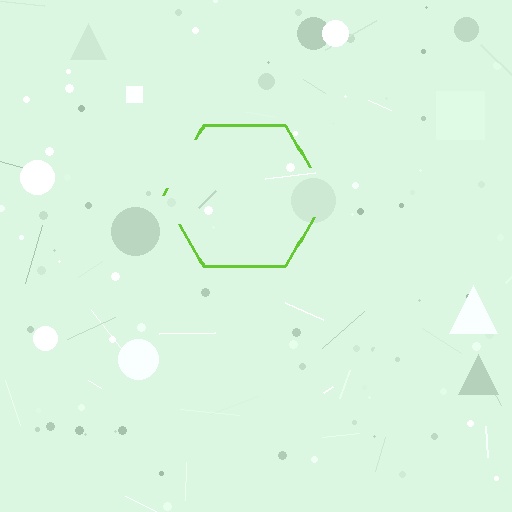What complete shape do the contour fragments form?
The contour fragments form a hexagon.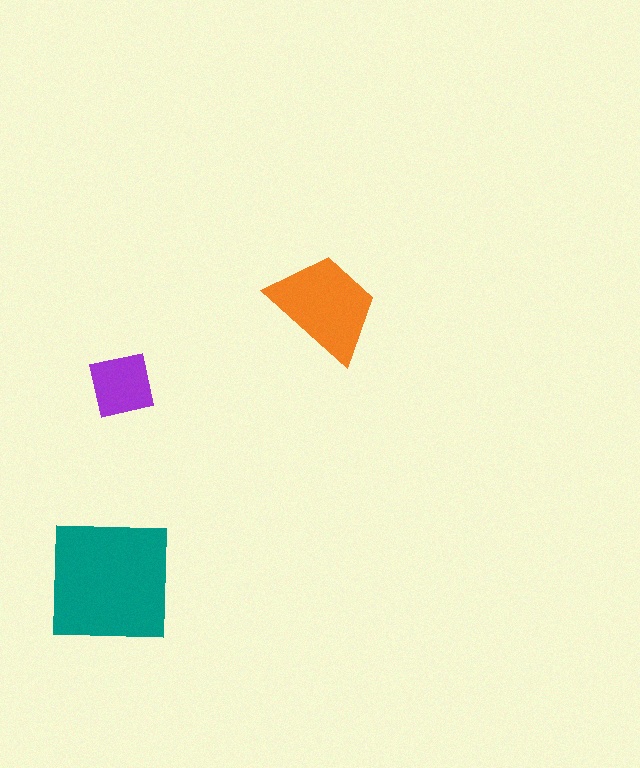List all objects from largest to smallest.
The teal square, the orange trapezoid, the purple square.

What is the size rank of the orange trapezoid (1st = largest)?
2nd.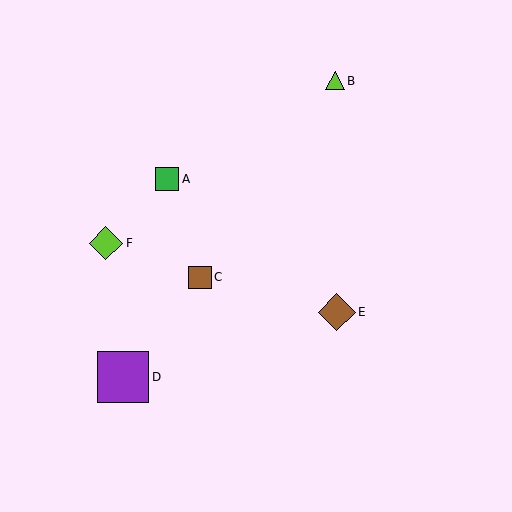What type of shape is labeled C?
Shape C is a brown square.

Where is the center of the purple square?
The center of the purple square is at (123, 377).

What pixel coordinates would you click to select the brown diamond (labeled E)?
Click at (337, 312) to select the brown diamond E.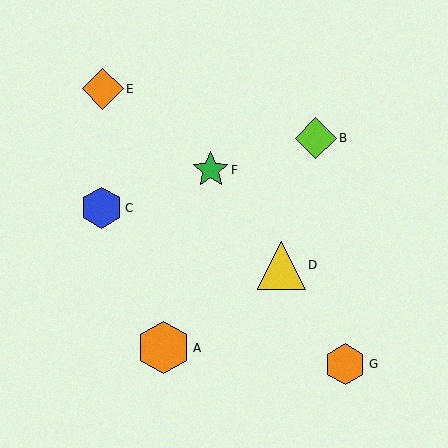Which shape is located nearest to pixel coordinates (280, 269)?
The yellow triangle (labeled D) at (281, 265) is nearest to that location.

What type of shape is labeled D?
Shape D is a yellow triangle.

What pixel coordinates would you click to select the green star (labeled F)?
Click at (211, 170) to select the green star F.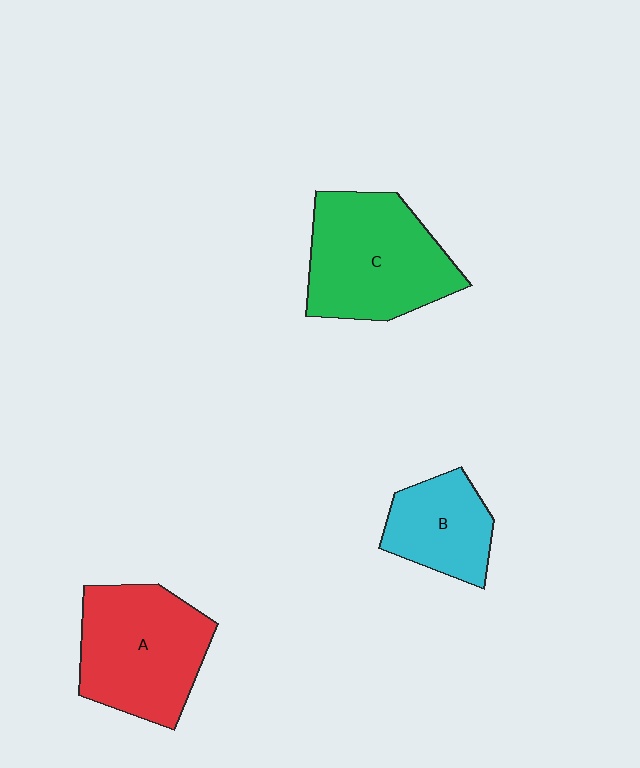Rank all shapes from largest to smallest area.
From largest to smallest: C (green), A (red), B (cyan).